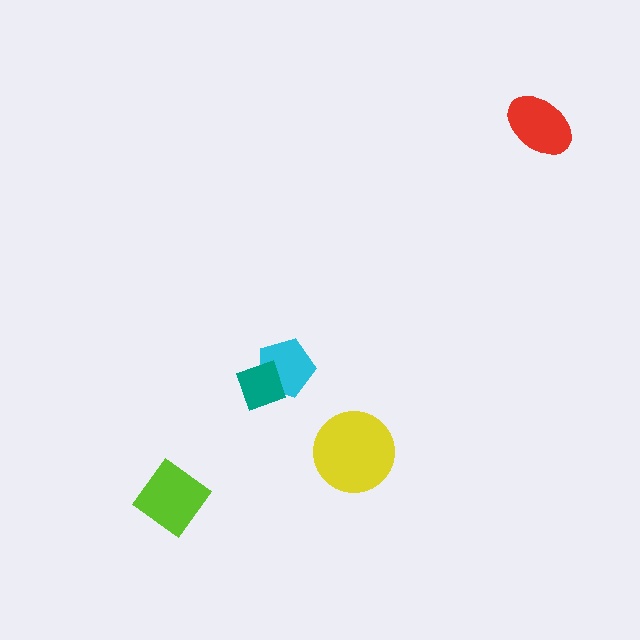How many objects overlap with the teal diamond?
1 object overlaps with the teal diamond.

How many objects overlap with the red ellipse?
0 objects overlap with the red ellipse.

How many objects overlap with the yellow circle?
0 objects overlap with the yellow circle.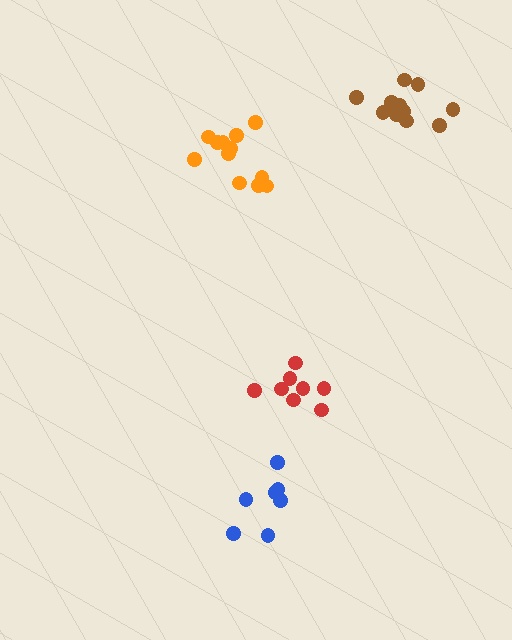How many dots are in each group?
Group 1: 7 dots, Group 2: 12 dots, Group 3: 8 dots, Group 4: 12 dots (39 total).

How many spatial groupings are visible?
There are 4 spatial groupings.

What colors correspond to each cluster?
The clusters are colored: blue, orange, red, brown.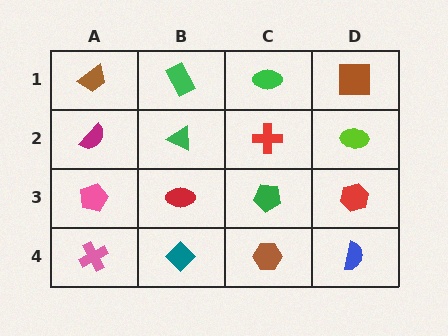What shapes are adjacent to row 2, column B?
A green rectangle (row 1, column B), a red ellipse (row 3, column B), a magenta semicircle (row 2, column A), a red cross (row 2, column C).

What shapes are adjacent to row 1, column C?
A red cross (row 2, column C), a green rectangle (row 1, column B), a brown square (row 1, column D).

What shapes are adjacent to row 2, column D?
A brown square (row 1, column D), a red hexagon (row 3, column D), a red cross (row 2, column C).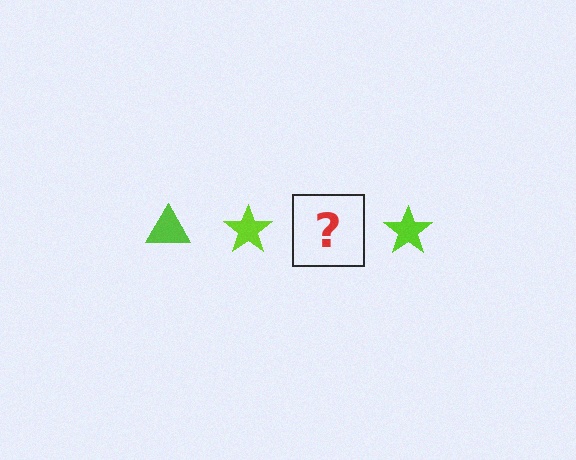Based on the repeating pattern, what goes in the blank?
The blank should be a lime triangle.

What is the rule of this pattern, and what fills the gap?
The rule is that the pattern cycles through triangle, star shapes in lime. The gap should be filled with a lime triangle.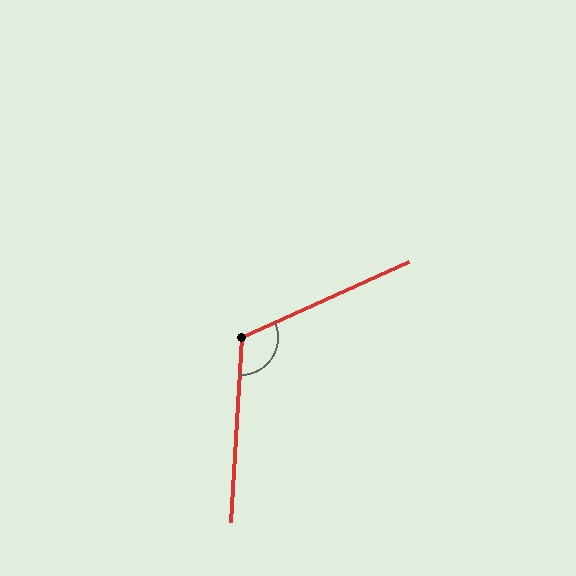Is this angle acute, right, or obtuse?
It is obtuse.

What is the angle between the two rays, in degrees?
Approximately 118 degrees.